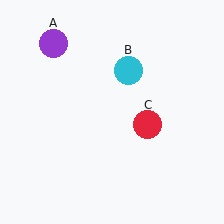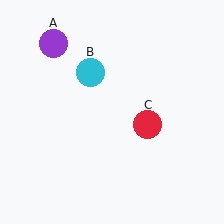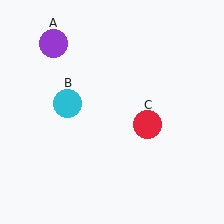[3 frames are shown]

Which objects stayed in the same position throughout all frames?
Purple circle (object A) and red circle (object C) remained stationary.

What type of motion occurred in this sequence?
The cyan circle (object B) rotated counterclockwise around the center of the scene.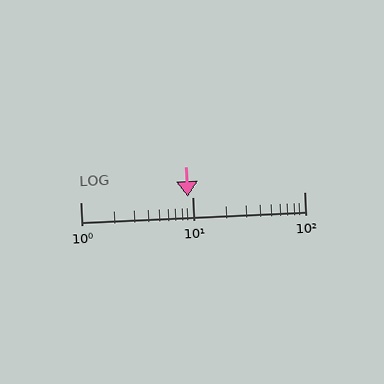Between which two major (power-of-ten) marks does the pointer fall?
The pointer is between 1 and 10.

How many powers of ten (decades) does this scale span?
The scale spans 2 decades, from 1 to 100.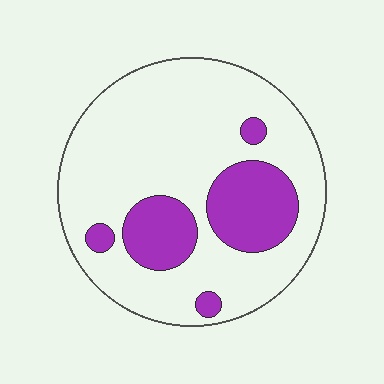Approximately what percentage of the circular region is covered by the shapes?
Approximately 25%.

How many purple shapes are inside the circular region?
5.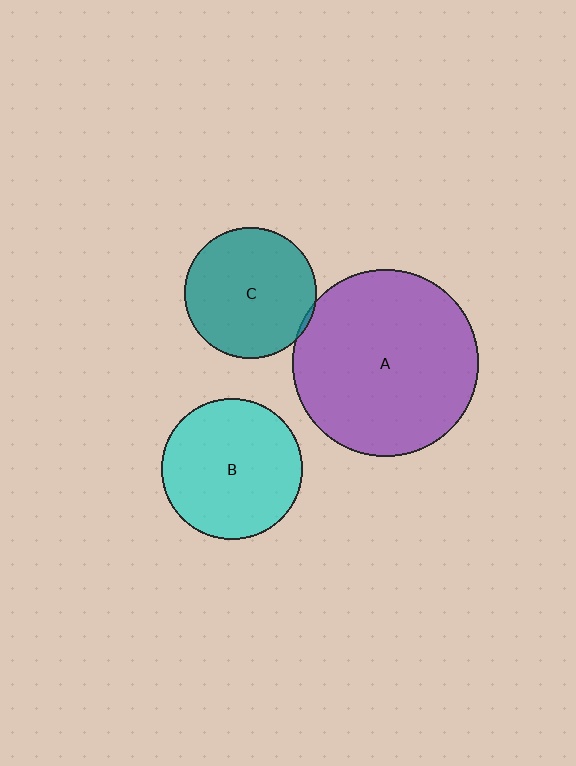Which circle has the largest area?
Circle A (purple).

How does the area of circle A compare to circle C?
Approximately 2.0 times.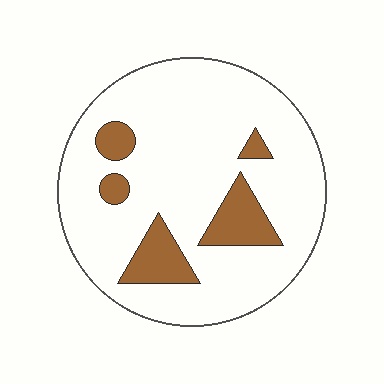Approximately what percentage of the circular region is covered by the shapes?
Approximately 15%.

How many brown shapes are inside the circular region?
5.